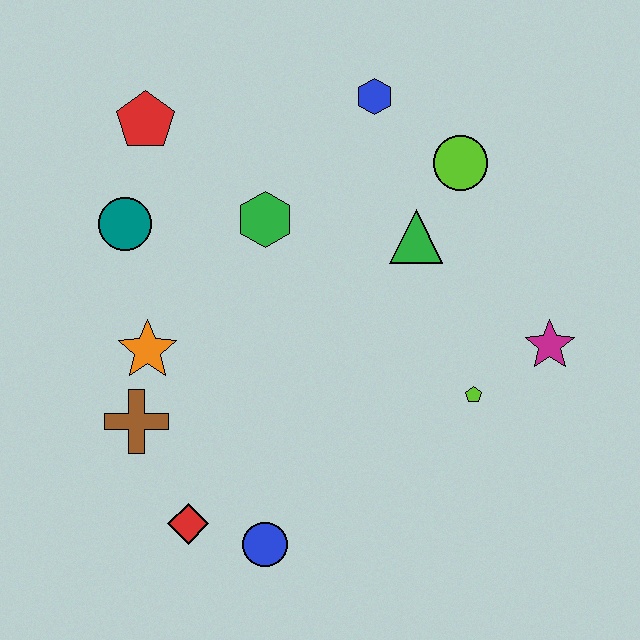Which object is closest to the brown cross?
The orange star is closest to the brown cross.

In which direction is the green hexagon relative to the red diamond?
The green hexagon is above the red diamond.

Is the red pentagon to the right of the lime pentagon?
No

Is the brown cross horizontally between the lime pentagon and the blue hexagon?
No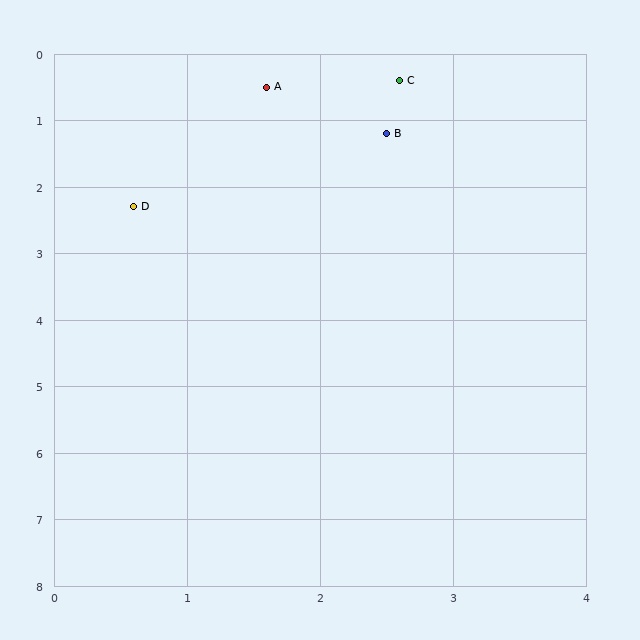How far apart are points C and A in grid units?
Points C and A are about 1.0 grid units apart.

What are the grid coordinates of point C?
Point C is at approximately (2.6, 0.4).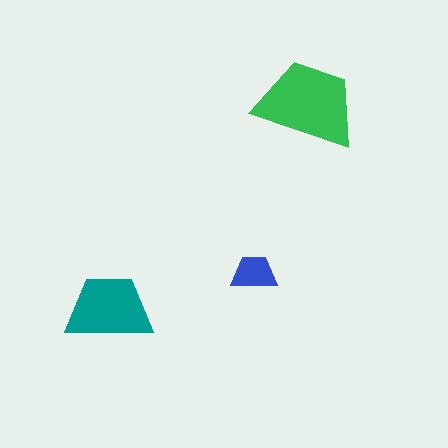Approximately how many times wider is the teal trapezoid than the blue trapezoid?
About 2 times wider.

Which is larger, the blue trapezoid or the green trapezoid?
The green one.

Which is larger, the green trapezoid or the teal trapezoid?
The green one.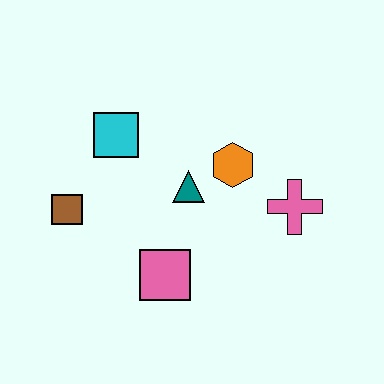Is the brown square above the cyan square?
No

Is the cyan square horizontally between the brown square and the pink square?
Yes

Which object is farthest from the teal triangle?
The brown square is farthest from the teal triangle.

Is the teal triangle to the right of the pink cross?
No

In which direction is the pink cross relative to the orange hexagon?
The pink cross is to the right of the orange hexagon.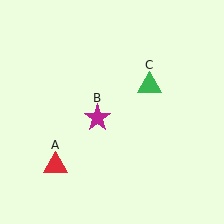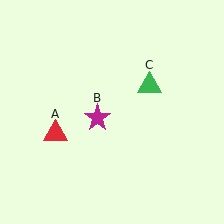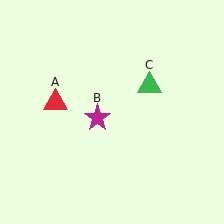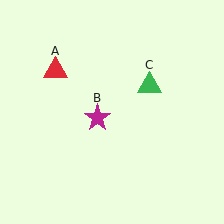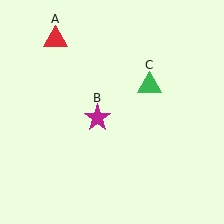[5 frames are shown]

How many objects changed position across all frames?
1 object changed position: red triangle (object A).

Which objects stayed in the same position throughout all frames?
Magenta star (object B) and green triangle (object C) remained stationary.